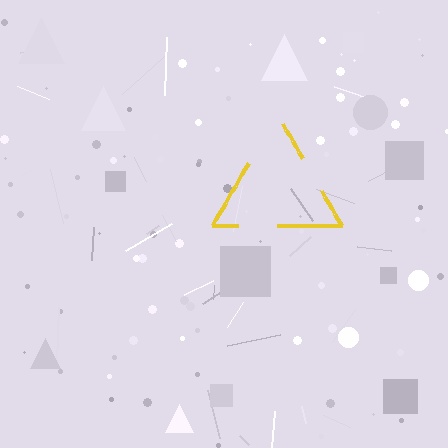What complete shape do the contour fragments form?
The contour fragments form a triangle.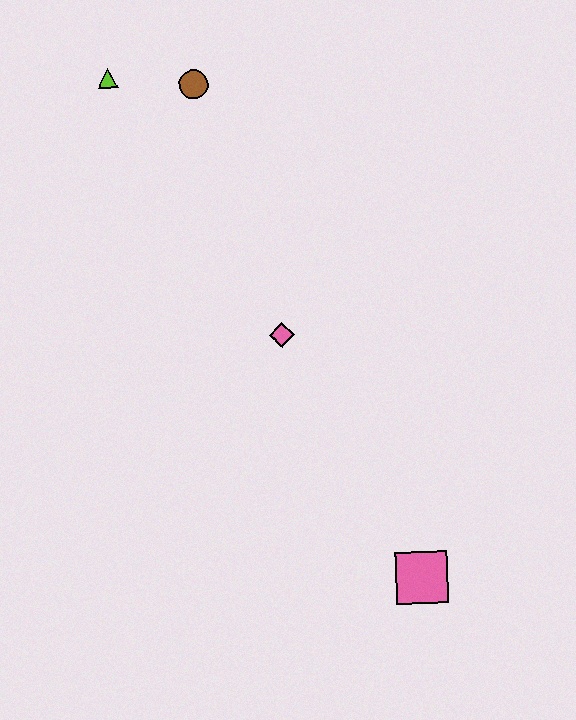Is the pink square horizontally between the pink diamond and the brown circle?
No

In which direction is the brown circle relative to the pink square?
The brown circle is above the pink square.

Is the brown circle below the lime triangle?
Yes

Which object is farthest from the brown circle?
The pink square is farthest from the brown circle.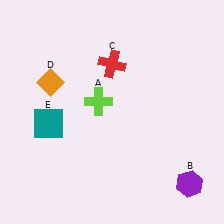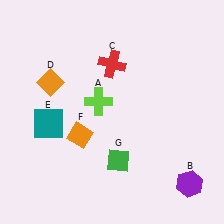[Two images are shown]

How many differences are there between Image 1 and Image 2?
There are 2 differences between the two images.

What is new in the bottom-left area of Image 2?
An orange diamond (F) was added in the bottom-left area of Image 2.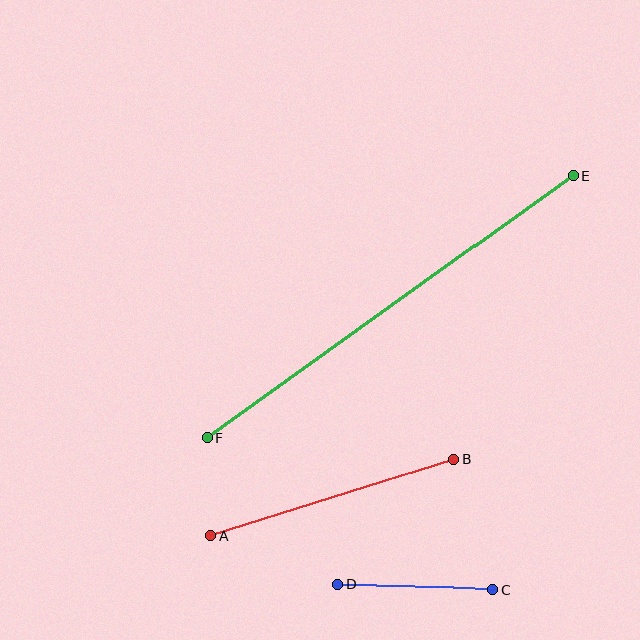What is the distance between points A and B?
The distance is approximately 254 pixels.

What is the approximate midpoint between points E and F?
The midpoint is at approximately (390, 306) pixels.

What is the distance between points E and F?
The distance is approximately 450 pixels.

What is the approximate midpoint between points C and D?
The midpoint is at approximately (416, 587) pixels.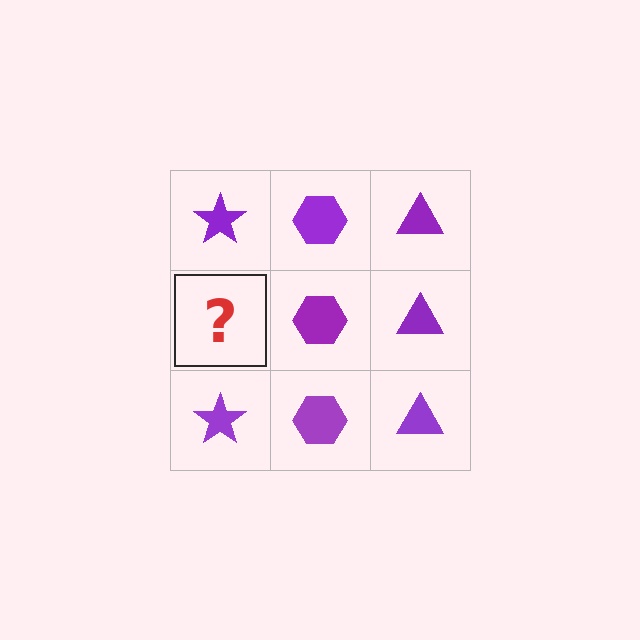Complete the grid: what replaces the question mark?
The question mark should be replaced with a purple star.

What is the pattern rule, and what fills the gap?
The rule is that each column has a consistent shape. The gap should be filled with a purple star.